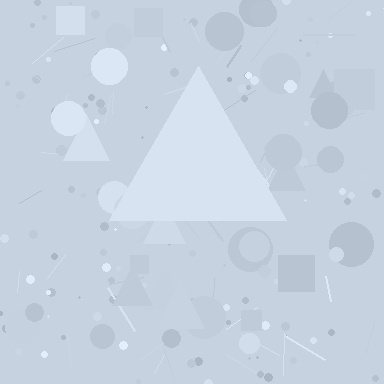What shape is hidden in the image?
A triangle is hidden in the image.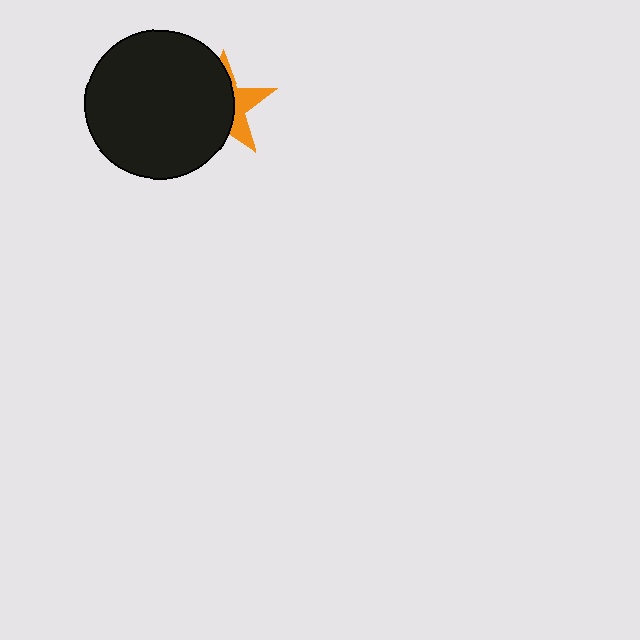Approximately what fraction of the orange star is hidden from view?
Roughly 64% of the orange star is hidden behind the black circle.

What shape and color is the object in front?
The object in front is a black circle.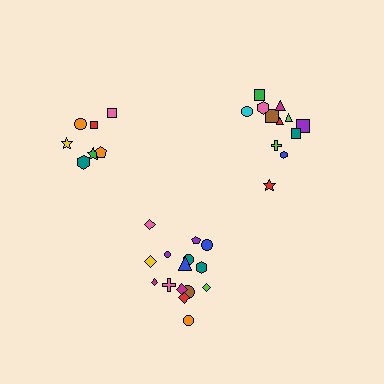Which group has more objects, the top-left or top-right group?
The top-right group.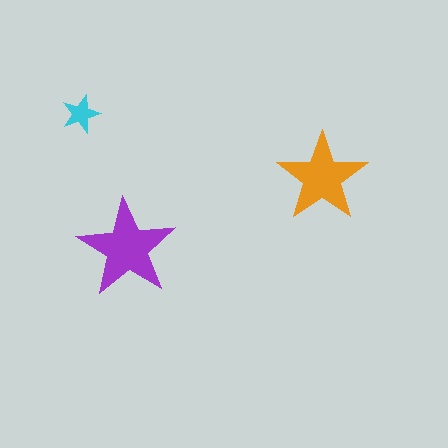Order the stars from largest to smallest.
the purple one, the orange one, the cyan one.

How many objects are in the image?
There are 3 objects in the image.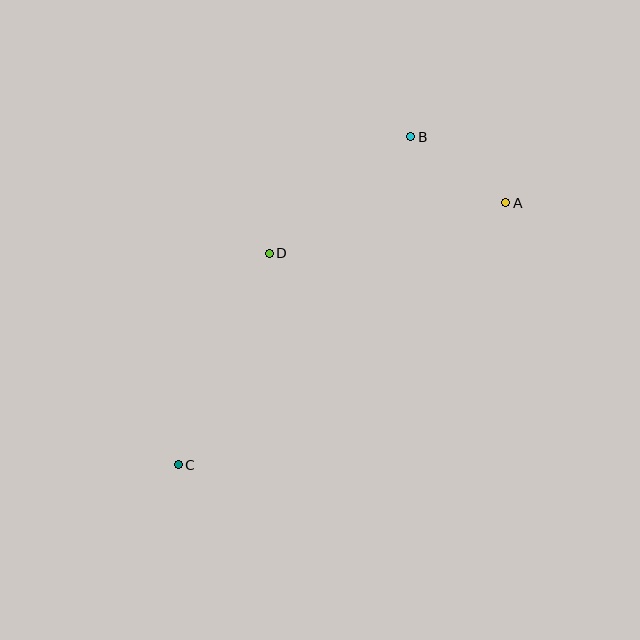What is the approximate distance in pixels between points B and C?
The distance between B and C is approximately 402 pixels.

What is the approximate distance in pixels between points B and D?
The distance between B and D is approximately 183 pixels.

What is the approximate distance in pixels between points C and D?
The distance between C and D is approximately 230 pixels.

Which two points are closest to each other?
Points A and B are closest to each other.